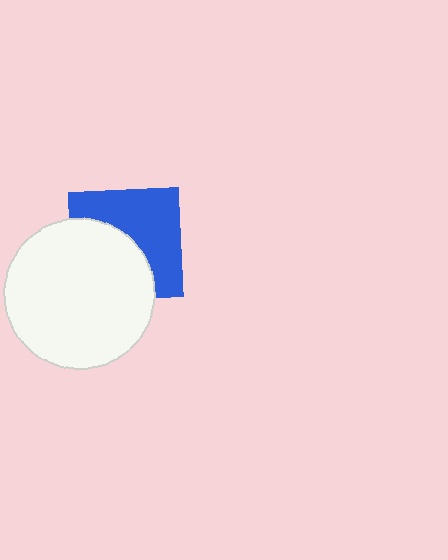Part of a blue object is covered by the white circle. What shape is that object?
It is a square.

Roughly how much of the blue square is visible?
About half of it is visible (roughly 53%).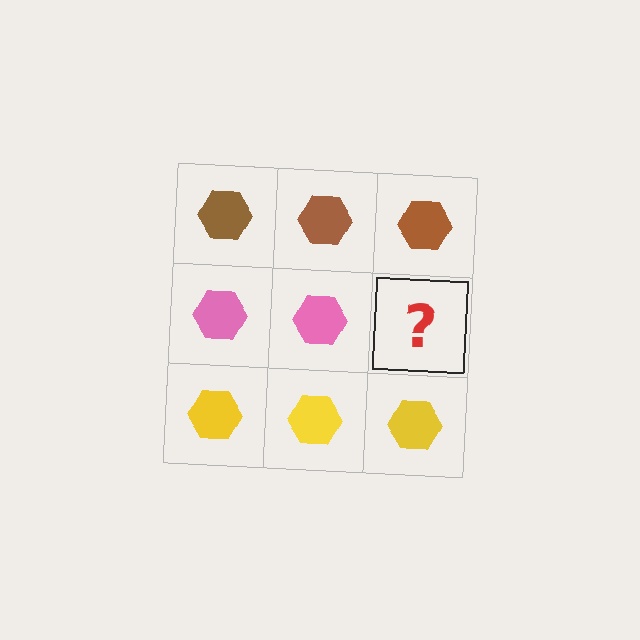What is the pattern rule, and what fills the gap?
The rule is that each row has a consistent color. The gap should be filled with a pink hexagon.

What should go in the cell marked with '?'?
The missing cell should contain a pink hexagon.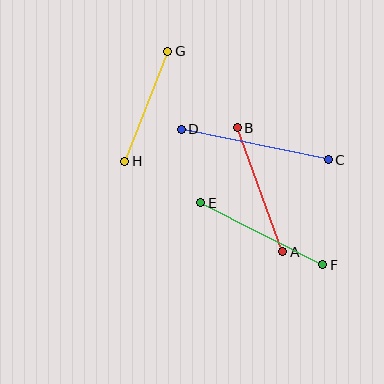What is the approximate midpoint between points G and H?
The midpoint is at approximately (146, 106) pixels.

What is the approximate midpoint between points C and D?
The midpoint is at approximately (255, 144) pixels.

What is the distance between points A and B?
The distance is approximately 132 pixels.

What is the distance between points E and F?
The distance is approximately 137 pixels.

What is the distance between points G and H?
The distance is approximately 118 pixels.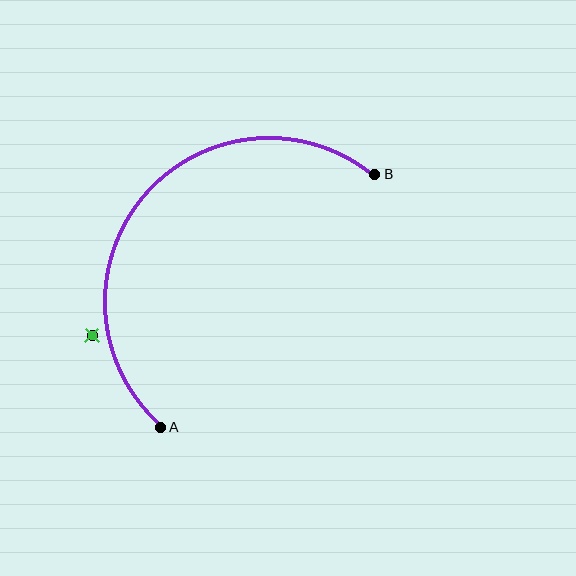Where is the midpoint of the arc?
The arc midpoint is the point on the curve farthest from the straight line joining A and B. It sits above and to the left of that line.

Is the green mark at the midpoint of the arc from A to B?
No — the green mark does not lie on the arc at all. It sits slightly outside the curve.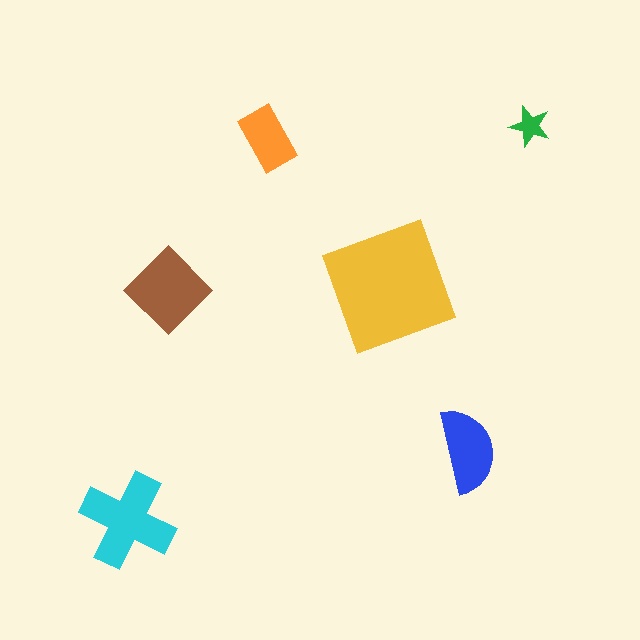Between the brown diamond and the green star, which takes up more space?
The brown diamond.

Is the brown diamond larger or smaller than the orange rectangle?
Larger.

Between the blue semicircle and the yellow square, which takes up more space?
The yellow square.